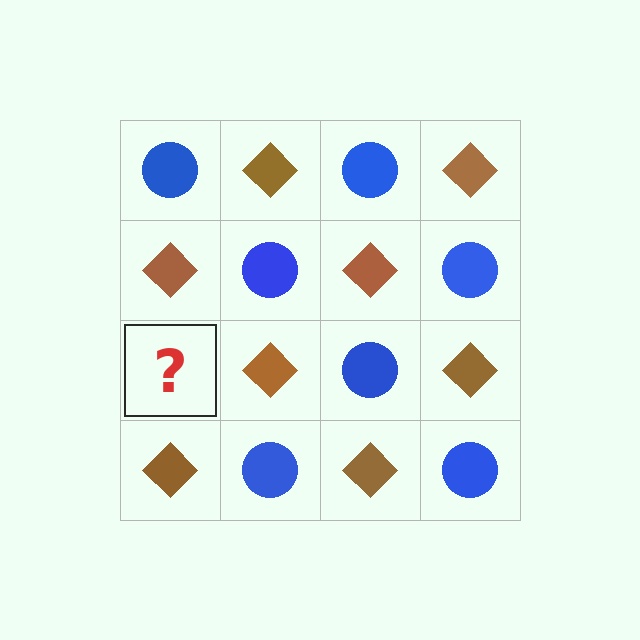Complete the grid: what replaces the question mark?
The question mark should be replaced with a blue circle.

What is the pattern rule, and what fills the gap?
The rule is that it alternates blue circle and brown diamond in a checkerboard pattern. The gap should be filled with a blue circle.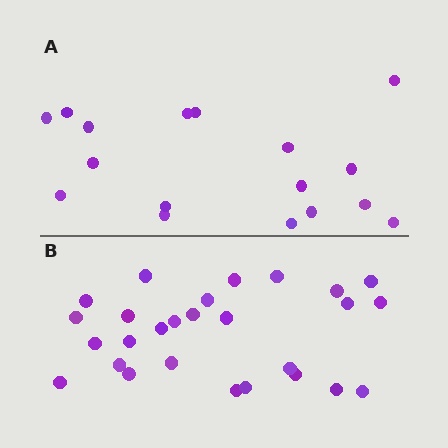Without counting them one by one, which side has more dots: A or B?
Region B (the bottom region) has more dots.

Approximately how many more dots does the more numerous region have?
Region B has roughly 10 or so more dots than region A.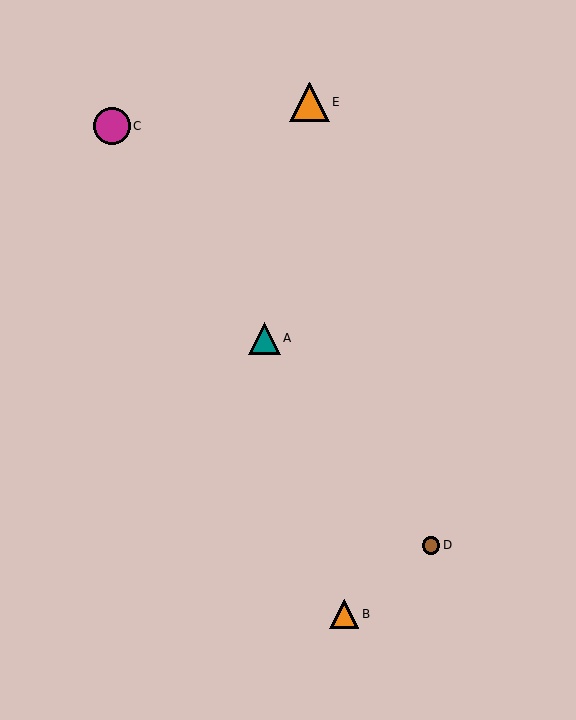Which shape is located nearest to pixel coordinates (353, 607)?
The orange triangle (labeled B) at (344, 614) is nearest to that location.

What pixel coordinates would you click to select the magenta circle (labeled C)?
Click at (112, 126) to select the magenta circle C.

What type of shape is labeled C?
Shape C is a magenta circle.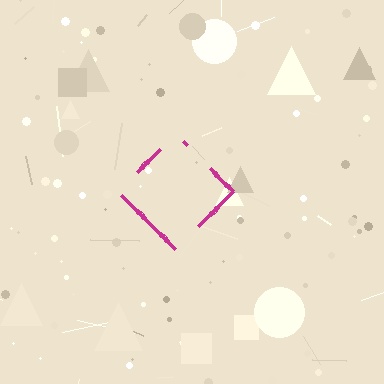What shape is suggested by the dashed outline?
The dashed outline suggests a diamond.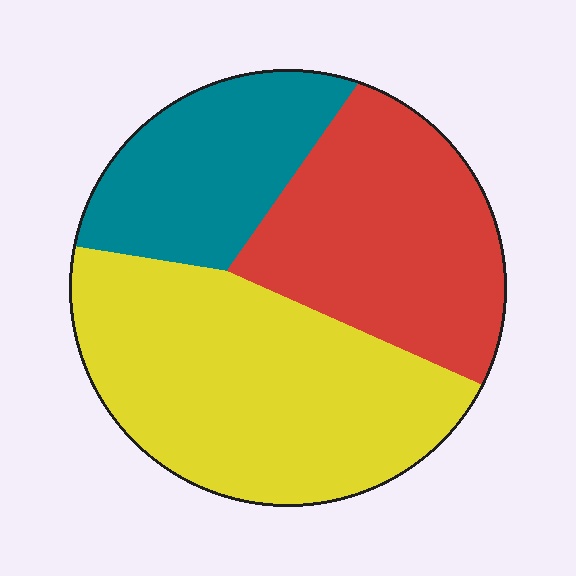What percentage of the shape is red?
Red takes up about one third (1/3) of the shape.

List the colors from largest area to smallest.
From largest to smallest: yellow, red, teal.